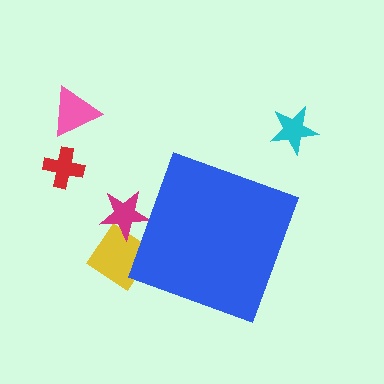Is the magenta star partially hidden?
Yes, the magenta star is partially hidden behind the blue diamond.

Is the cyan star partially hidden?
No, the cyan star is fully visible.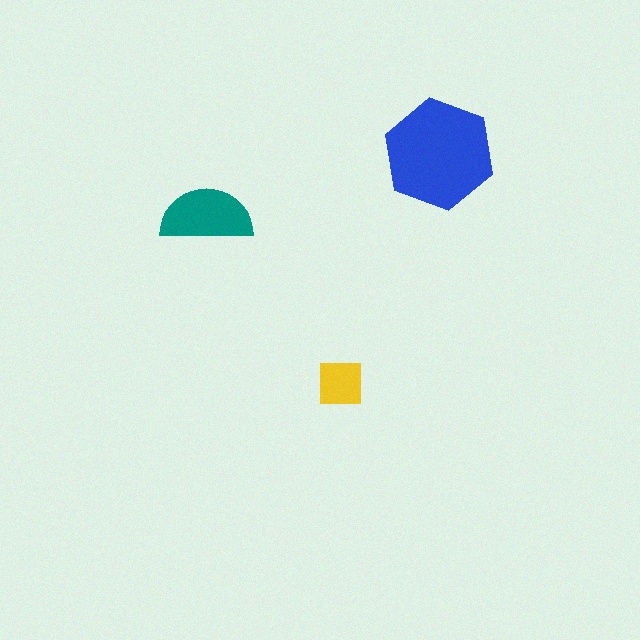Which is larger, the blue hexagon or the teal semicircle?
The blue hexagon.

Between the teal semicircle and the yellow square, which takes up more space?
The teal semicircle.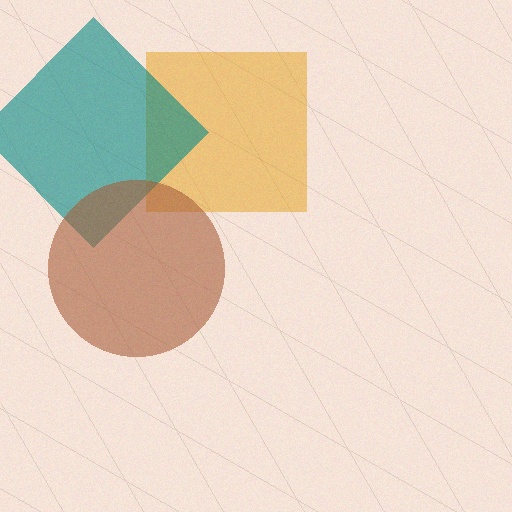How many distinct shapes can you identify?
There are 3 distinct shapes: an orange square, a teal diamond, a brown circle.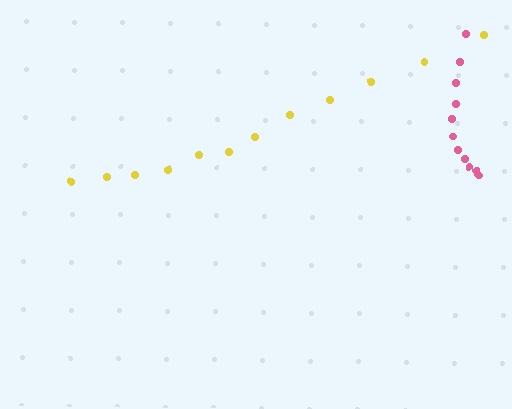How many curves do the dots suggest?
There are 2 distinct paths.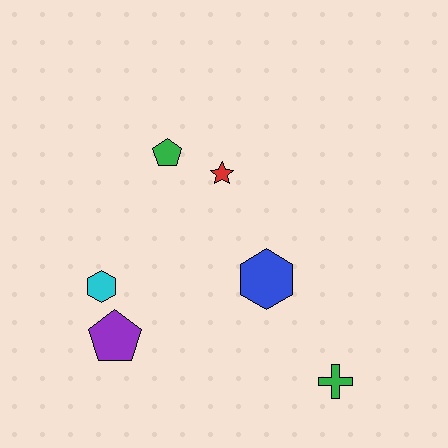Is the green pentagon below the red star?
No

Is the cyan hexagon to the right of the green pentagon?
No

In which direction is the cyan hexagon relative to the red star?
The cyan hexagon is to the left of the red star.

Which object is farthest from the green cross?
The green pentagon is farthest from the green cross.